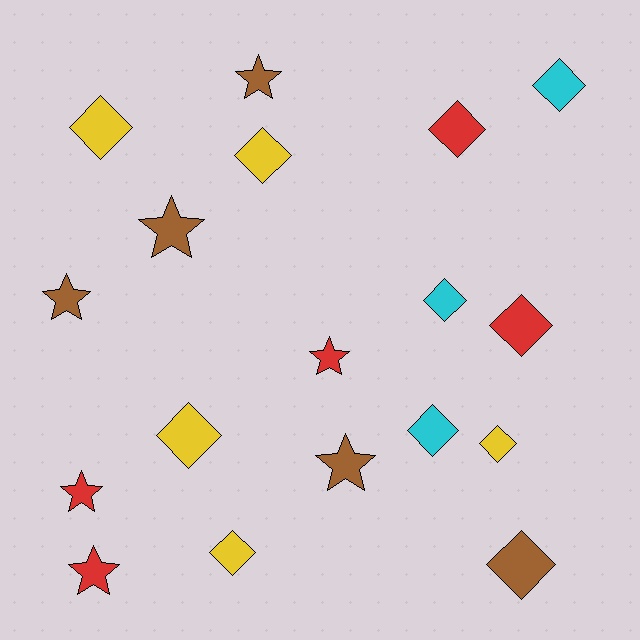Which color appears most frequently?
Yellow, with 5 objects.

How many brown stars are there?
There are 4 brown stars.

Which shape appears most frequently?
Diamond, with 11 objects.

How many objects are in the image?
There are 18 objects.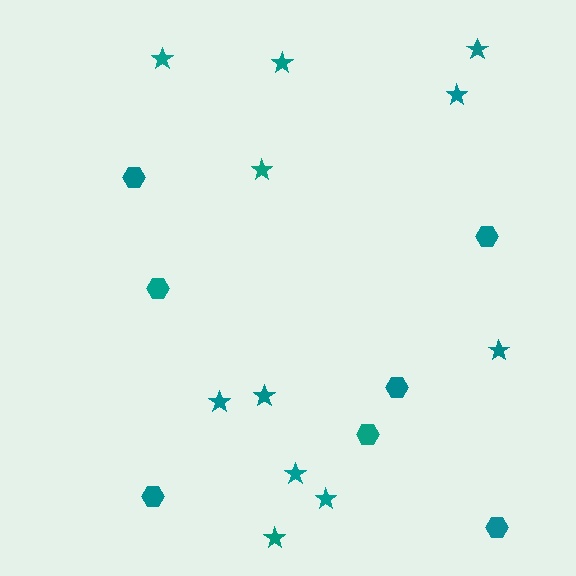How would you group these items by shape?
There are 2 groups: one group of stars (11) and one group of hexagons (7).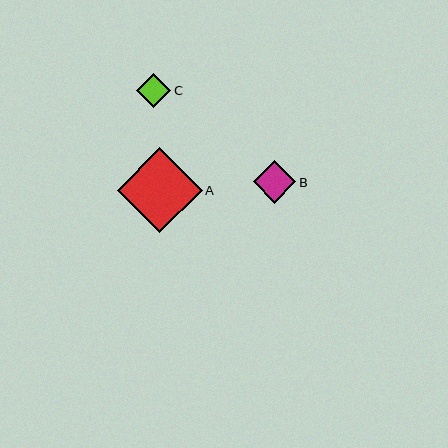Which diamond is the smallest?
Diamond C is the smallest with a size of approximately 34 pixels.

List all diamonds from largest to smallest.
From largest to smallest: A, B, C.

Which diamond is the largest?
Diamond A is the largest with a size of approximately 85 pixels.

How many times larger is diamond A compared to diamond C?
Diamond A is approximately 2.5 times the size of diamond C.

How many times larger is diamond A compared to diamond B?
Diamond A is approximately 2.0 times the size of diamond B.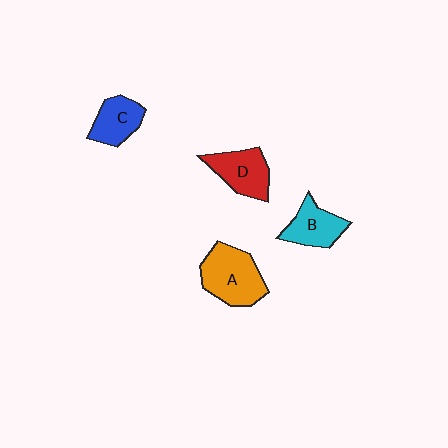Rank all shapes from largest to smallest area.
From largest to smallest: A (orange), D (red), B (cyan), C (blue).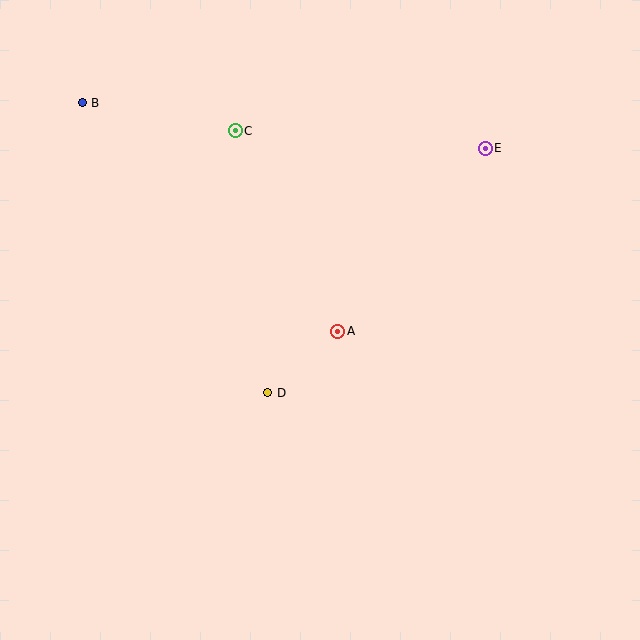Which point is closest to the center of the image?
Point A at (338, 331) is closest to the center.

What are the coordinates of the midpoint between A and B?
The midpoint between A and B is at (210, 217).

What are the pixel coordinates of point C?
Point C is at (235, 131).